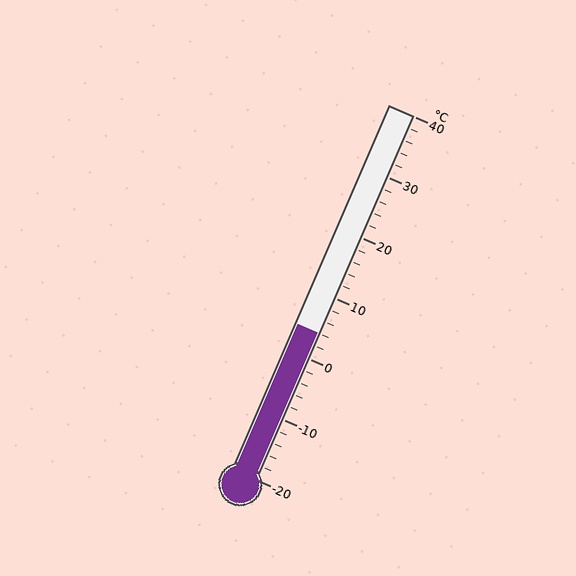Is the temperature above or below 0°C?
The temperature is above 0°C.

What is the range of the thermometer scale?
The thermometer scale ranges from -20°C to 40°C.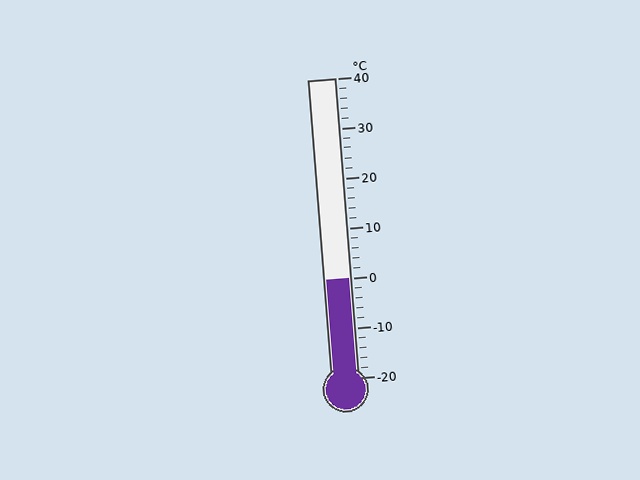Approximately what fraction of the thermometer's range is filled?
The thermometer is filled to approximately 35% of its range.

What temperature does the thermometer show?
The thermometer shows approximately 0°C.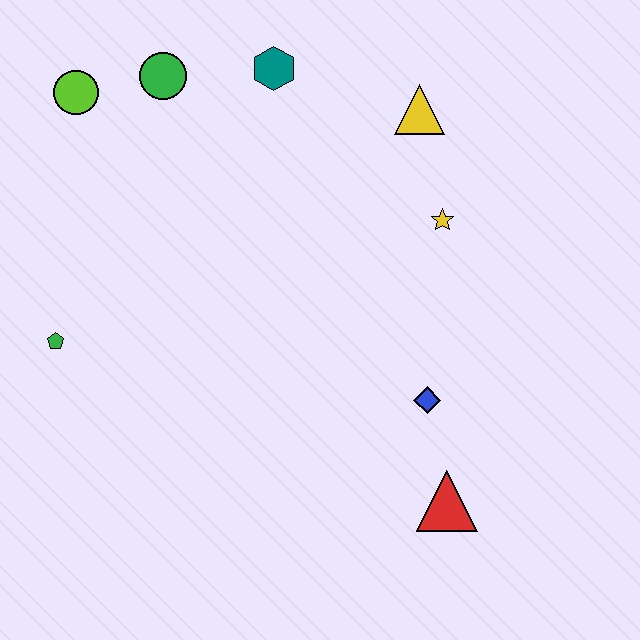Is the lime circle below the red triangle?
No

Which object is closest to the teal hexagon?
The green circle is closest to the teal hexagon.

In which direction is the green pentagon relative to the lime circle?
The green pentagon is below the lime circle.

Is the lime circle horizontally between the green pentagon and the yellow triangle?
Yes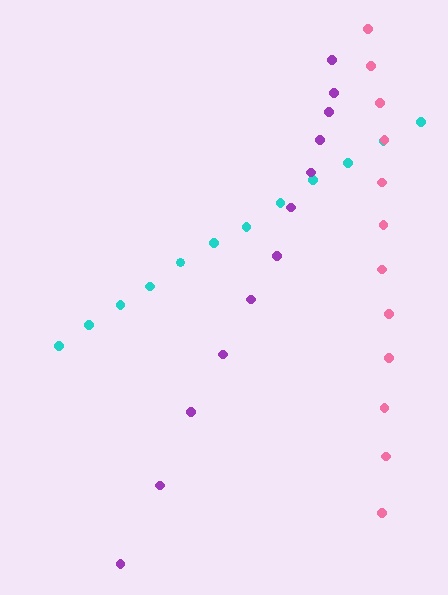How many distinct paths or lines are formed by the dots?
There are 3 distinct paths.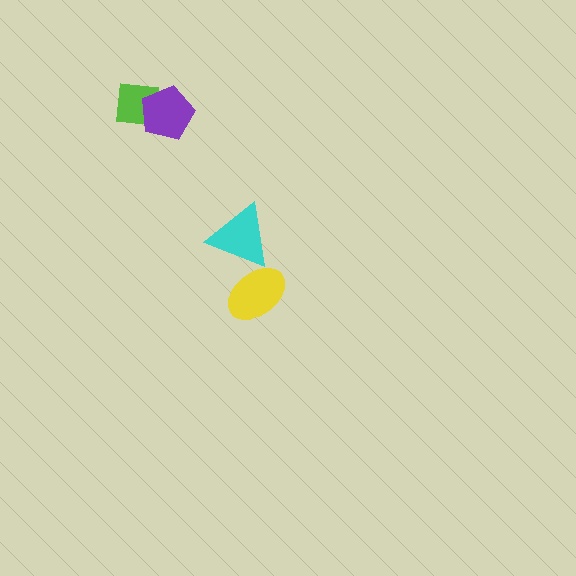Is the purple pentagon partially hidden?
No, no other shape covers it.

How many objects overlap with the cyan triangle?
1 object overlaps with the cyan triangle.